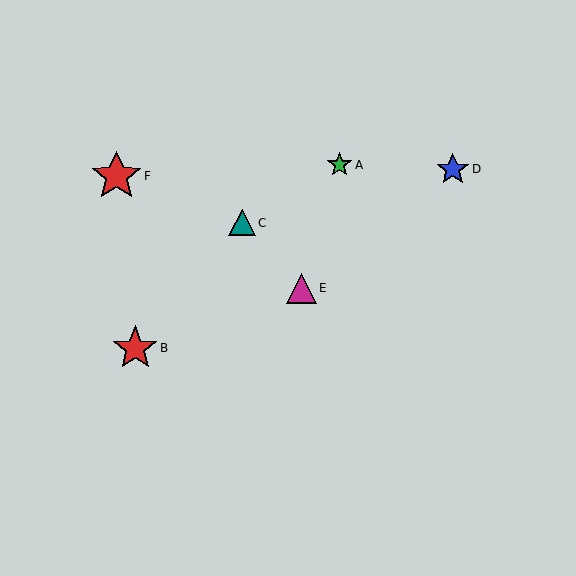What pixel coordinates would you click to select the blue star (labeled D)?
Click at (453, 170) to select the blue star D.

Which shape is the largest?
The red star (labeled F) is the largest.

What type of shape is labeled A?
Shape A is a green star.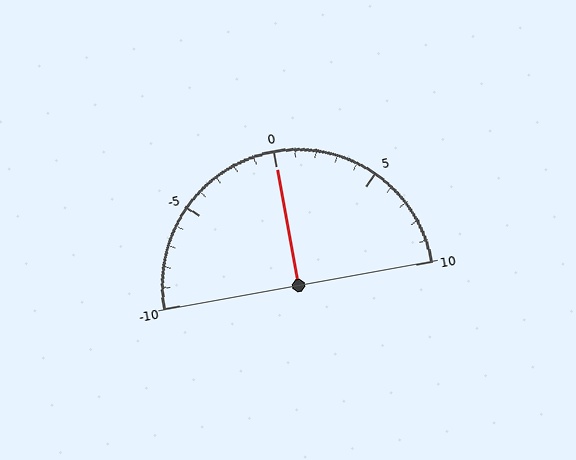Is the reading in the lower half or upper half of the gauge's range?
The reading is in the upper half of the range (-10 to 10).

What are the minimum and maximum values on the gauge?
The gauge ranges from -10 to 10.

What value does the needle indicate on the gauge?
The needle indicates approximately 0.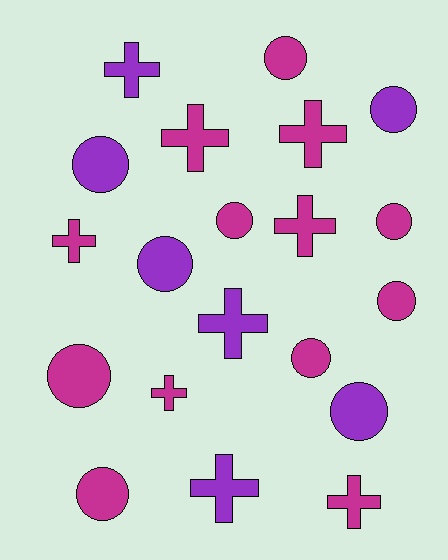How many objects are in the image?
There are 20 objects.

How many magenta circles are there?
There are 7 magenta circles.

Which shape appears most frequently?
Circle, with 11 objects.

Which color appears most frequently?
Magenta, with 13 objects.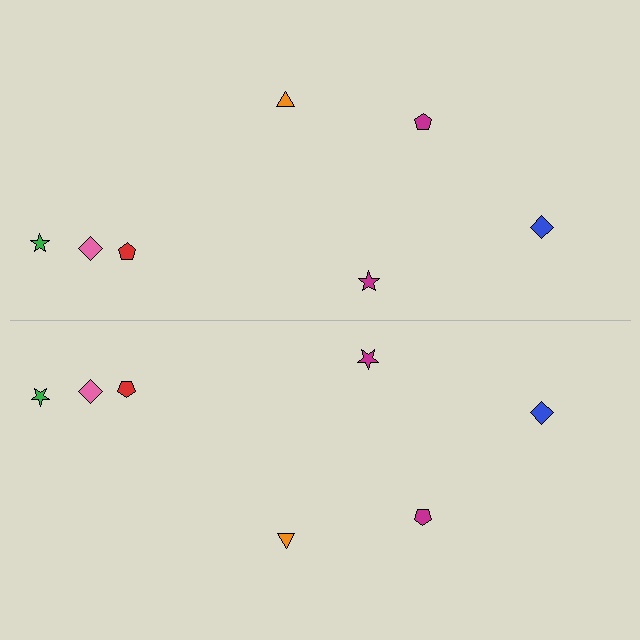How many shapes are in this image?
There are 14 shapes in this image.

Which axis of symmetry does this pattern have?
The pattern has a horizontal axis of symmetry running through the center of the image.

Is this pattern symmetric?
Yes, this pattern has bilateral (reflection) symmetry.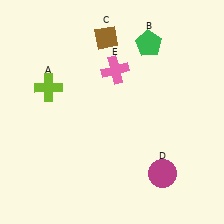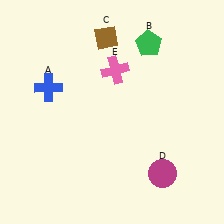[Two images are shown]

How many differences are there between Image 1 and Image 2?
There is 1 difference between the two images.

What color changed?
The cross (A) changed from lime in Image 1 to blue in Image 2.